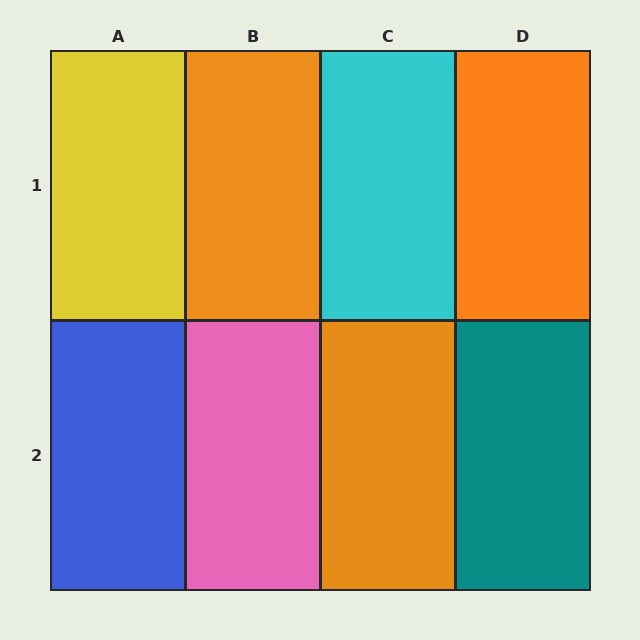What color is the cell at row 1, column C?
Cyan.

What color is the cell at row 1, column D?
Orange.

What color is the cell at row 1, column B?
Orange.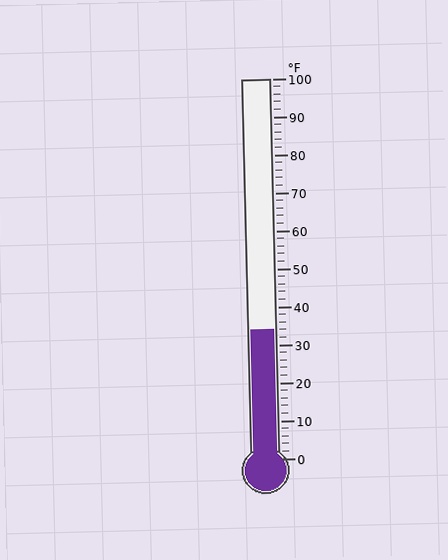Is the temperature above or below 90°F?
The temperature is below 90°F.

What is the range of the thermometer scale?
The thermometer scale ranges from 0°F to 100°F.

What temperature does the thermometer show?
The thermometer shows approximately 34°F.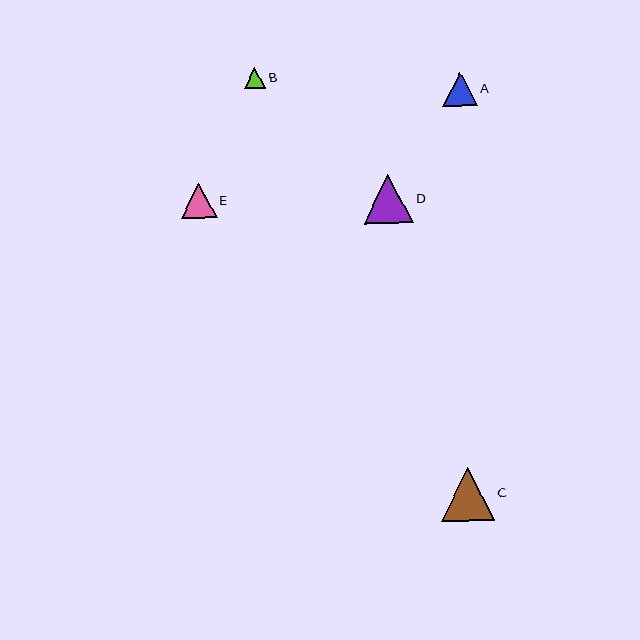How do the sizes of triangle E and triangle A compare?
Triangle E and triangle A are approximately the same size.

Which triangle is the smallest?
Triangle B is the smallest with a size of approximately 21 pixels.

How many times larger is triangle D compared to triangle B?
Triangle D is approximately 2.4 times the size of triangle B.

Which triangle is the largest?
Triangle C is the largest with a size of approximately 53 pixels.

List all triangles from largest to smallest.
From largest to smallest: C, D, E, A, B.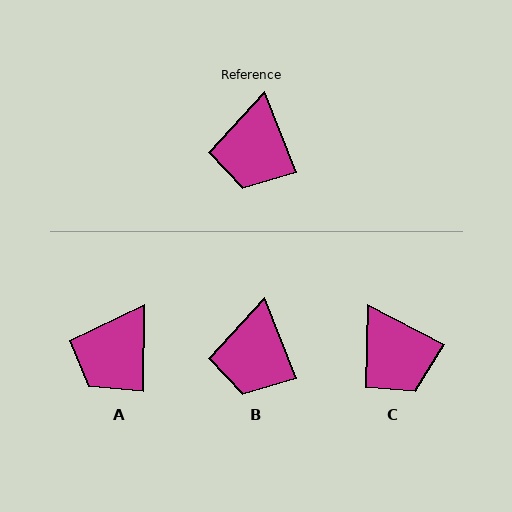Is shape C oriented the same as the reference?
No, it is off by about 41 degrees.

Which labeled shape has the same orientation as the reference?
B.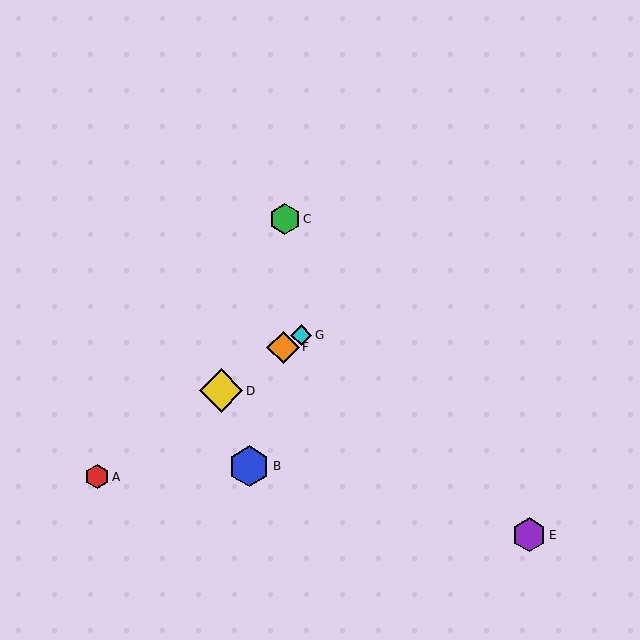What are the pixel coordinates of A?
Object A is at (97, 477).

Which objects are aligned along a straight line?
Objects A, D, F, G are aligned along a straight line.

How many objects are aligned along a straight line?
4 objects (A, D, F, G) are aligned along a straight line.